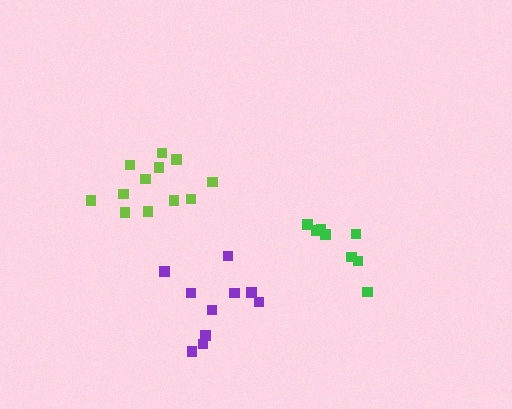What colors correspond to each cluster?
The clusters are colored: lime, purple, green.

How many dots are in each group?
Group 1: 12 dots, Group 2: 10 dots, Group 3: 8 dots (30 total).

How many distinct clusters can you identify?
There are 3 distinct clusters.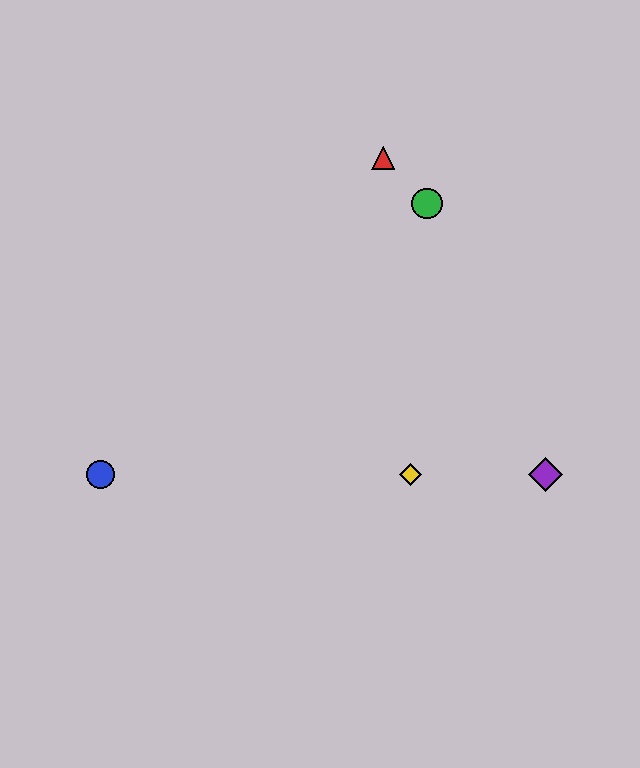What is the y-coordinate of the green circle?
The green circle is at y≈204.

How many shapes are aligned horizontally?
3 shapes (the blue circle, the yellow diamond, the purple diamond) are aligned horizontally.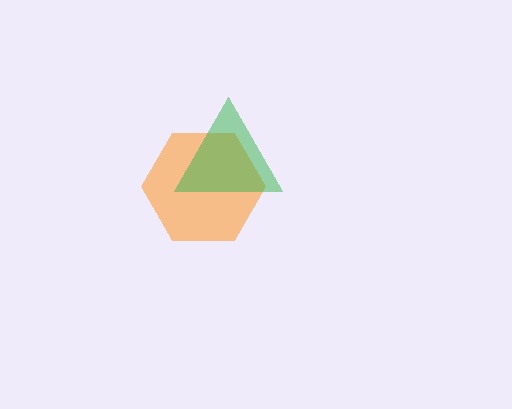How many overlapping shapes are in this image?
There are 2 overlapping shapes in the image.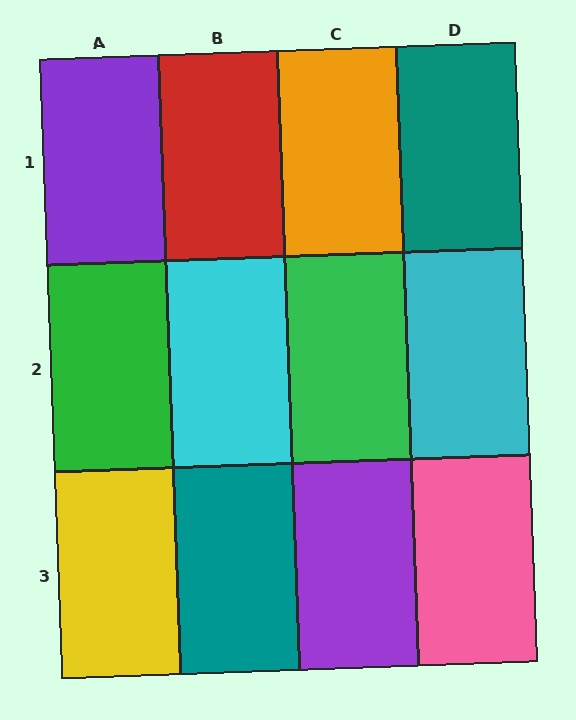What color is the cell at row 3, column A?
Yellow.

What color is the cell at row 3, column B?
Teal.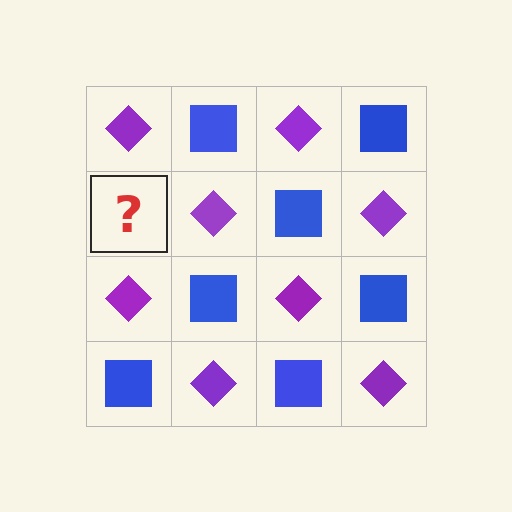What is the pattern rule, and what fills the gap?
The rule is that it alternates purple diamond and blue square in a checkerboard pattern. The gap should be filled with a blue square.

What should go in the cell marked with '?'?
The missing cell should contain a blue square.